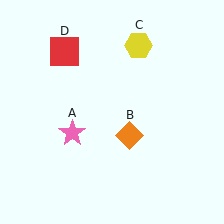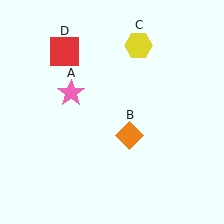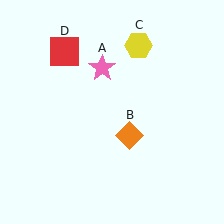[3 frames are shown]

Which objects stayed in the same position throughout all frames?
Orange diamond (object B) and yellow hexagon (object C) and red square (object D) remained stationary.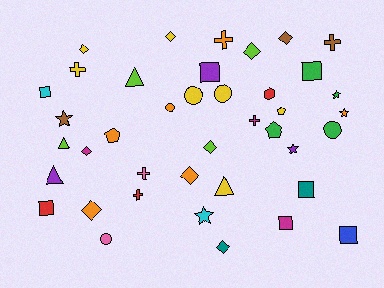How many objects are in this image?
There are 40 objects.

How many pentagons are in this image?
There are 3 pentagons.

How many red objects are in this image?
There are 3 red objects.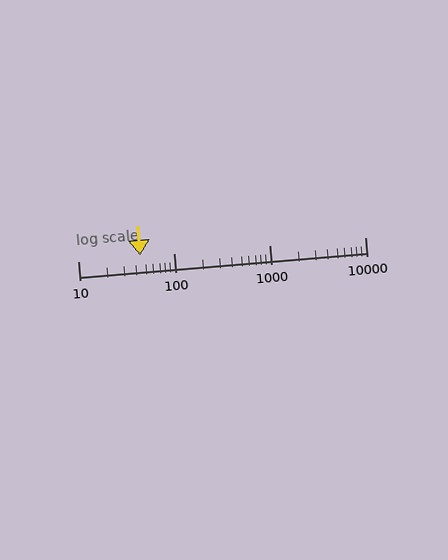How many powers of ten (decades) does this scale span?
The scale spans 3 decades, from 10 to 10000.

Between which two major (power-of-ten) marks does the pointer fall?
The pointer is between 10 and 100.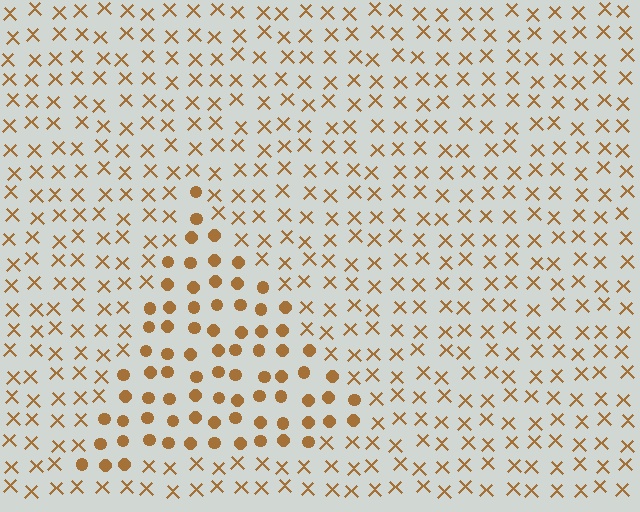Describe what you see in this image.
The image is filled with small brown elements arranged in a uniform grid. A triangle-shaped region contains circles, while the surrounding area contains X marks. The boundary is defined purely by the change in element shape.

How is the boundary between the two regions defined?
The boundary is defined by a change in element shape: circles inside vs. X marks outside. All elements share the same color and spacing.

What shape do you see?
I see a triangle.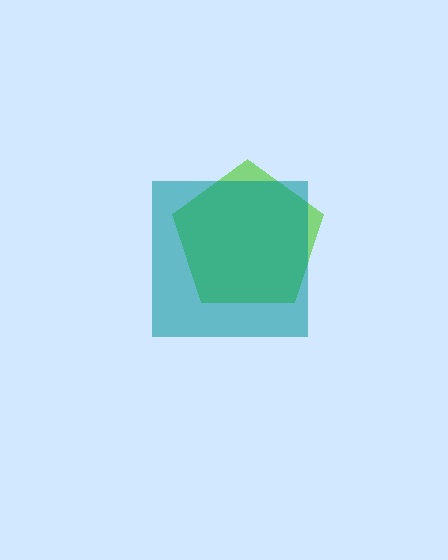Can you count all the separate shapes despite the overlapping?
Yes, there are 2 separate shapes.